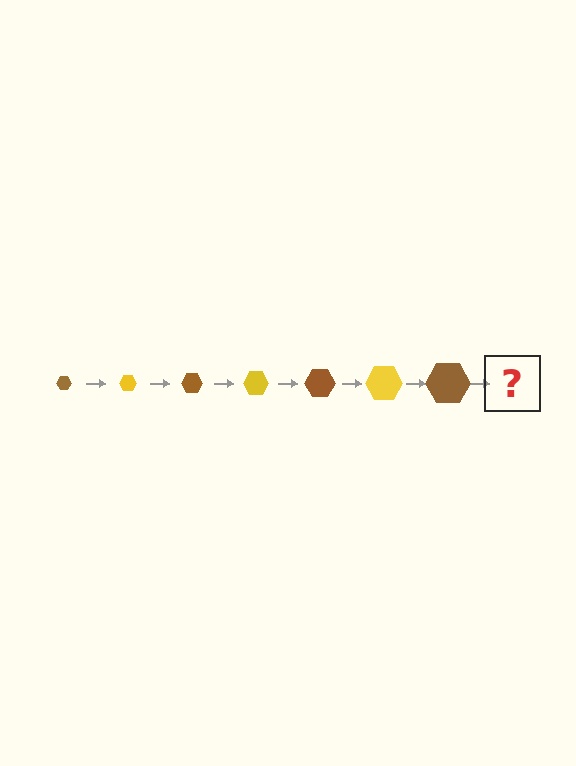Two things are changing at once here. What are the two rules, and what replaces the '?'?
The two rules are that the hexagon grows larger each step and the color cycles through brown and yellow. The '?' should be a yellow hexagon, larger than the previous one.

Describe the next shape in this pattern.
It should be a yellow hexagon, larger than the previous one.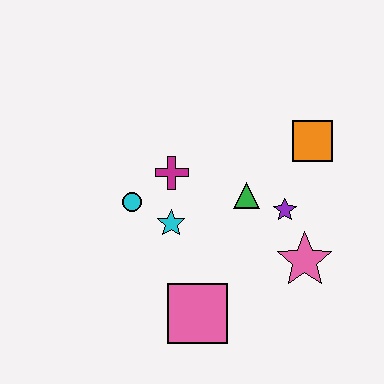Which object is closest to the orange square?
The purple star is closest to the orange square.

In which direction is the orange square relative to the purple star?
The orange square is above the purple star.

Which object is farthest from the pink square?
The orange square is farthest from the pink square.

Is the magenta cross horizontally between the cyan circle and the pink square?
Yes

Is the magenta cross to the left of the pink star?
Yes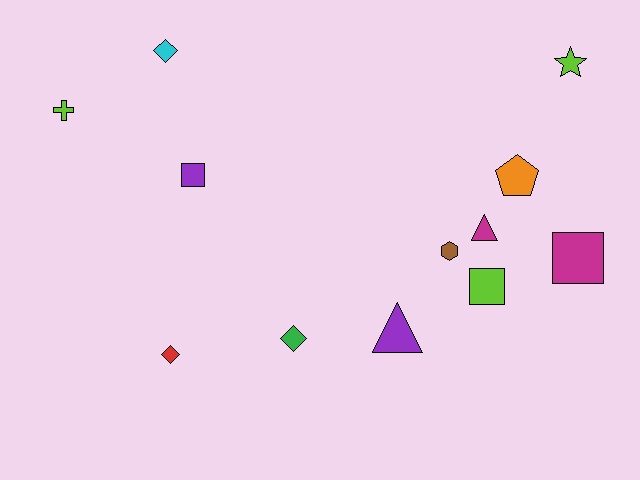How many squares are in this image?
There are 3 squares.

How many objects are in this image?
There are 12 objects.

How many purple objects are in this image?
There are 2 purple objects.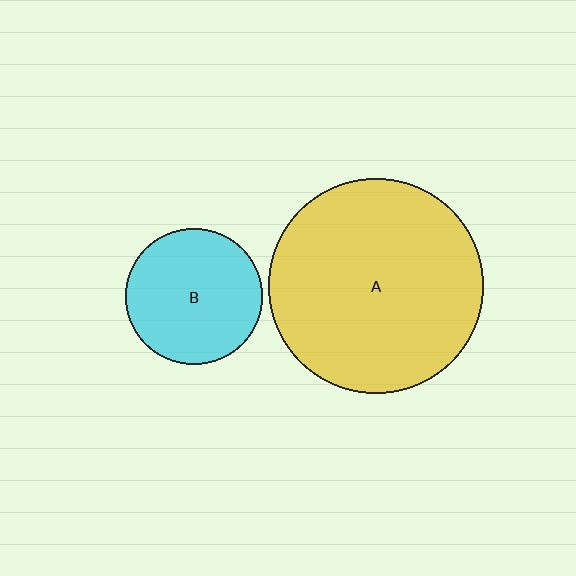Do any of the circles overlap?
No, none of the circles overlap.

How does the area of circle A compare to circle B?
Approximately 2.5 times.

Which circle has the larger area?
Circle A (yellow).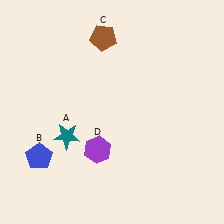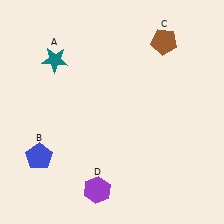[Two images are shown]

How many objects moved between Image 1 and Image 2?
3 objects moved between the two images.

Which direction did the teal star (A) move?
The teal star (A) moved up.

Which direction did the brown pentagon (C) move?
The brown pentagon (C) moved right.